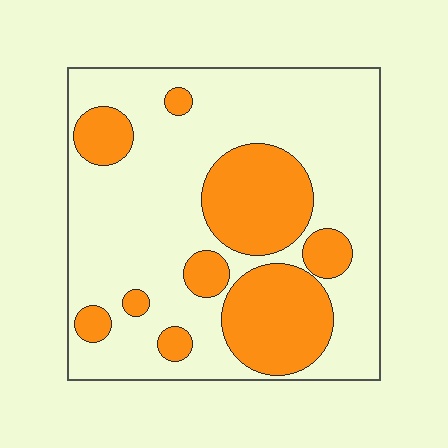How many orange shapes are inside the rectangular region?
9.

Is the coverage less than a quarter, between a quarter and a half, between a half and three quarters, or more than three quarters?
Between a quarter and a half.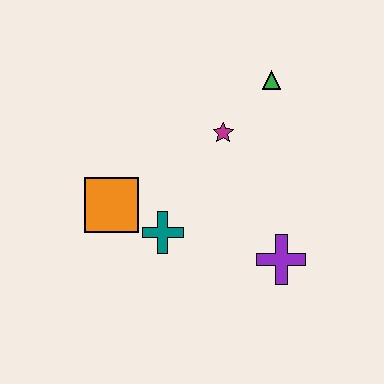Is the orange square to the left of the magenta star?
Yes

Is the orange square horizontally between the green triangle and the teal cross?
No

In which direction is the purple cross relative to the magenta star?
The purple cross is below the magenta star.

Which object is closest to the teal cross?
The orange square is closest to the teal cross.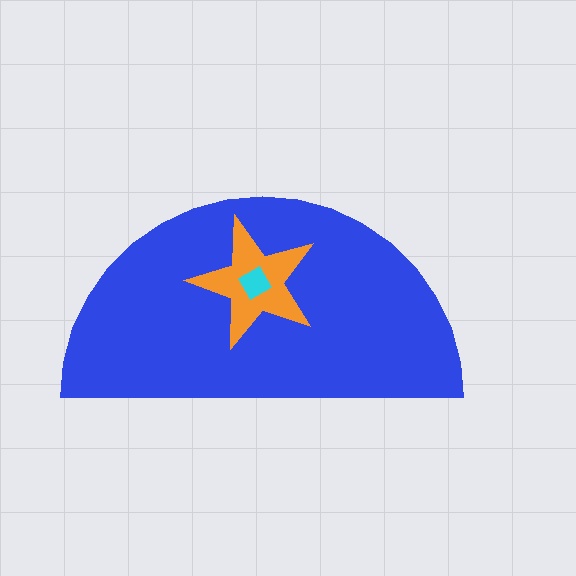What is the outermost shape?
The blue semicircle.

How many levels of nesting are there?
3.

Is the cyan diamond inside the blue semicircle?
Yes.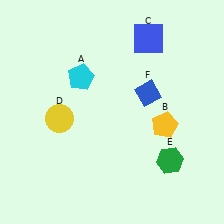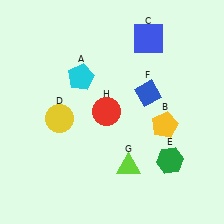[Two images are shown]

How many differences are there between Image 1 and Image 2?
There are 2 differences between the two images.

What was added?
A lime triangle (G), a red circle (H) were added in Image 2.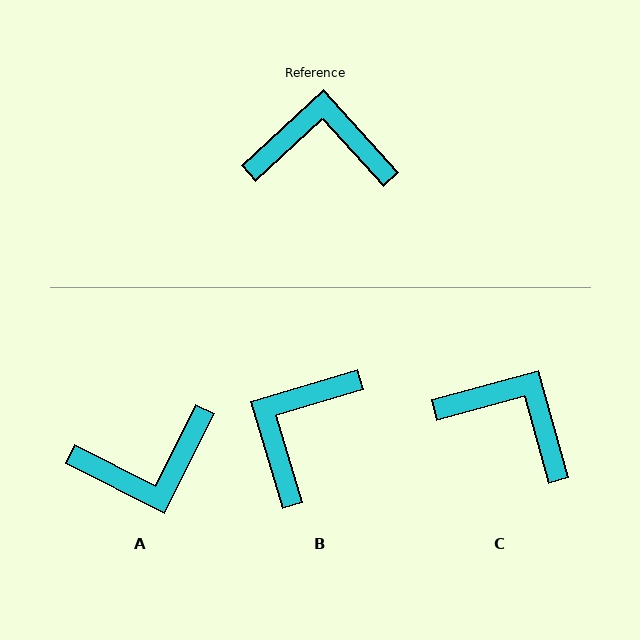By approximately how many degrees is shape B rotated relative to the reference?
Approximately 64 degrees counter-clockwise.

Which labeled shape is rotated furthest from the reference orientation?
A, about 159 degrees away.